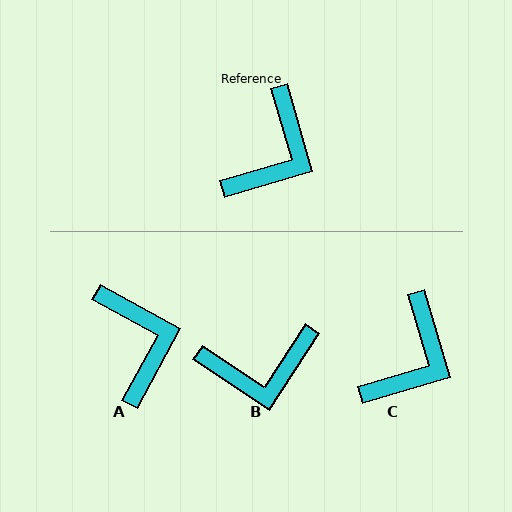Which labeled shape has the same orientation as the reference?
C.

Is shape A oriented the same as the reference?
No, it is off by about 45 degrees.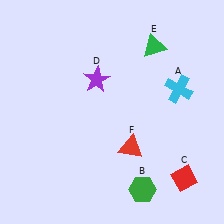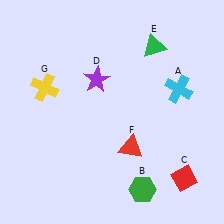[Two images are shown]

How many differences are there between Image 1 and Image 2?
There is 1 difference between the two images.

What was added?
A yellow cross (G) was added in Image 2.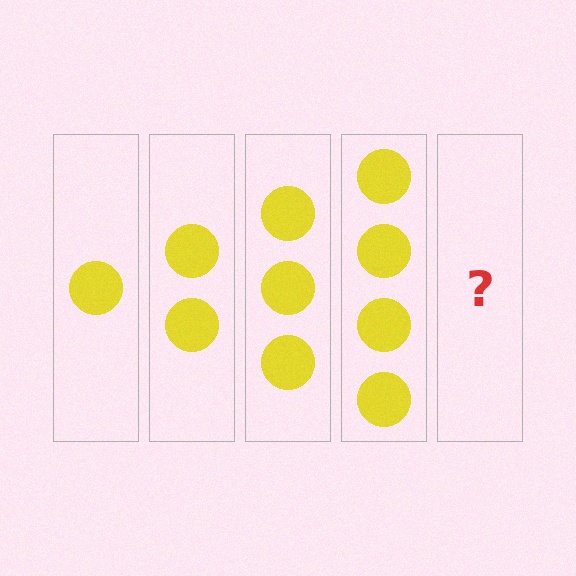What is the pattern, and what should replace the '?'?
The pattern is that each step adds one more circle. The '?' should be 5 circles.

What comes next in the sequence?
The next element should be 5 circles.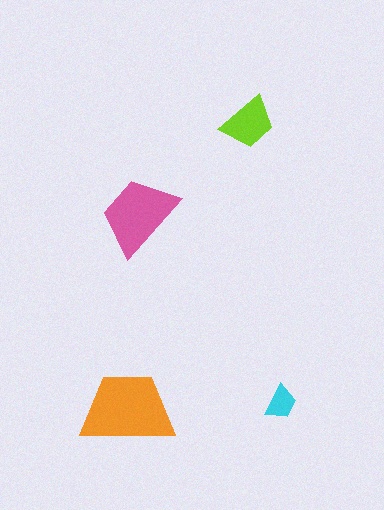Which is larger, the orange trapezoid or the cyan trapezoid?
The orange one.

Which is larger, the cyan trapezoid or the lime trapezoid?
The lime one.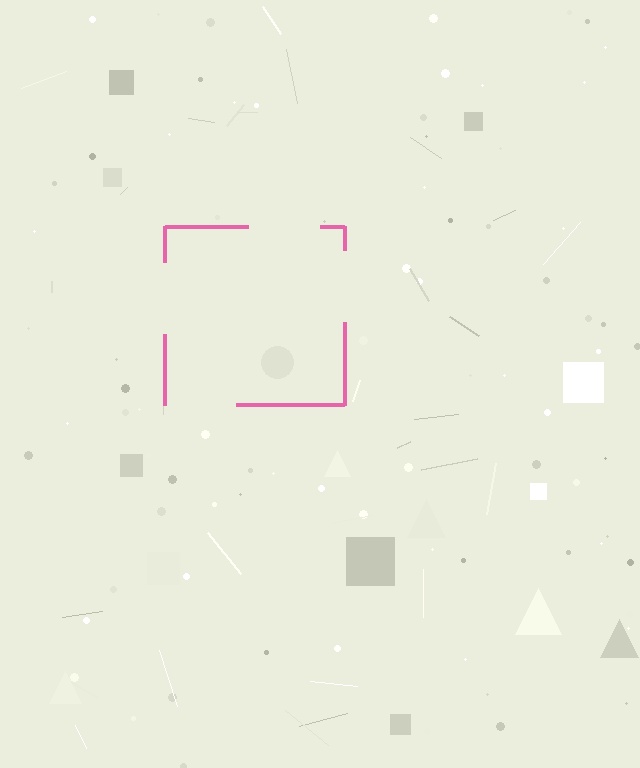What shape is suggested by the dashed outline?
The dashed outline suggests a square.